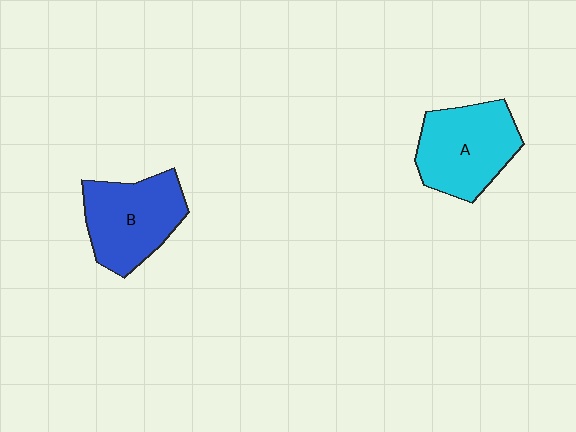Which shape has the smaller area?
Shape B (blue).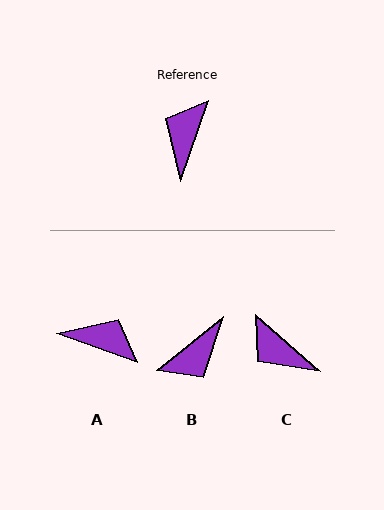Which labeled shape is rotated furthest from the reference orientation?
B, about 149 degrees away.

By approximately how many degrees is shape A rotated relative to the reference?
Approximately 91 degrees clockwise.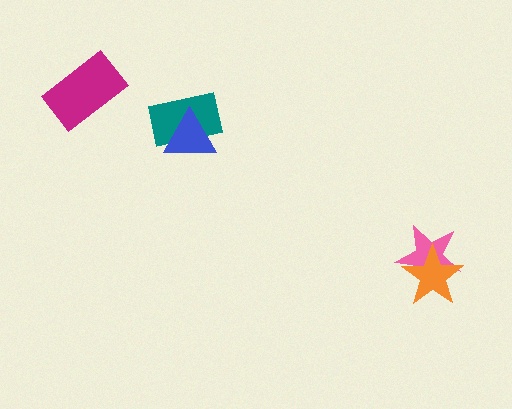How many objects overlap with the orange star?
1 object overlaps with the orange star.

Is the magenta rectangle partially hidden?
No, no other shape covers it.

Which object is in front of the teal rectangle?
The blue triangle is in front of the teal rectangle.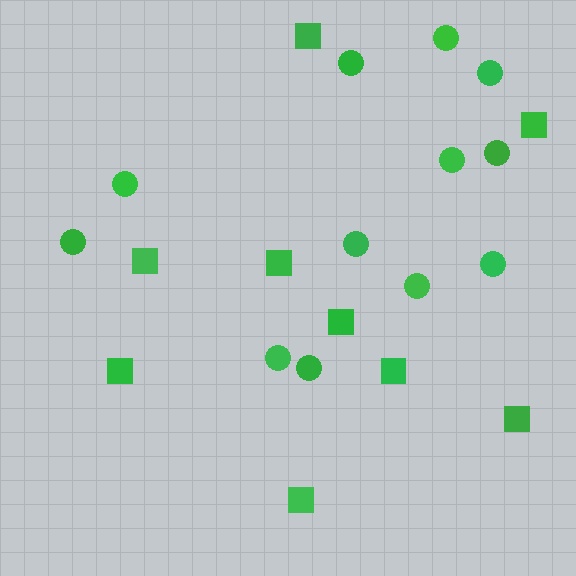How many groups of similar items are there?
There are 2 groups: one group of squares (9) and one group of circles (12).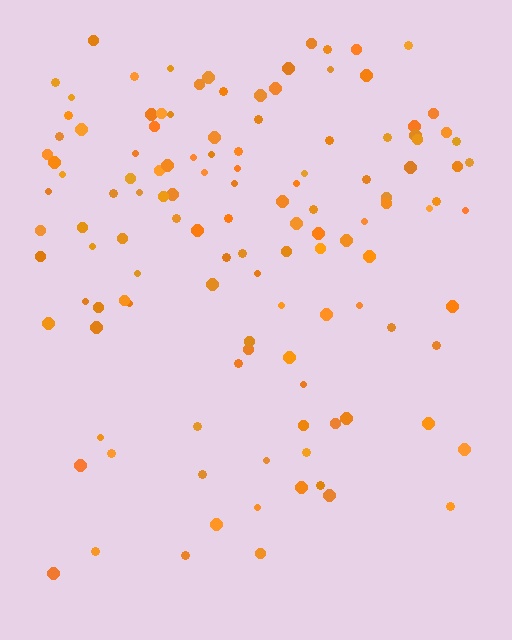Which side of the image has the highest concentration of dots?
The top.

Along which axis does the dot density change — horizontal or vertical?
Vertical.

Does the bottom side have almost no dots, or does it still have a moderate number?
Still a moderate number, just noticeably fewer than the top.